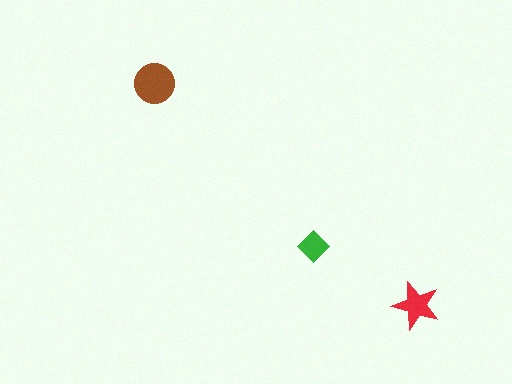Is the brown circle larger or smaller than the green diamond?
Larger.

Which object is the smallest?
The green diamond.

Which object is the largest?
The brown circle.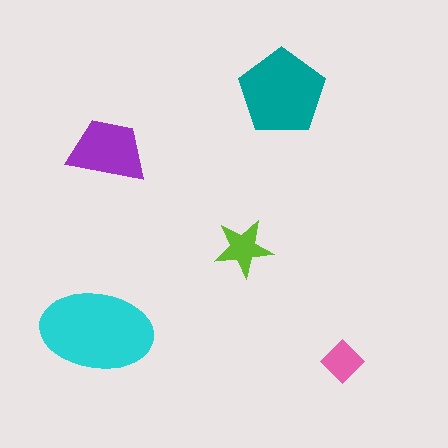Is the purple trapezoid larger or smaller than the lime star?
Larger.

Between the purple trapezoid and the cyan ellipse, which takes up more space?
The cyan ellipse.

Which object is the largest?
The cyan ellipse.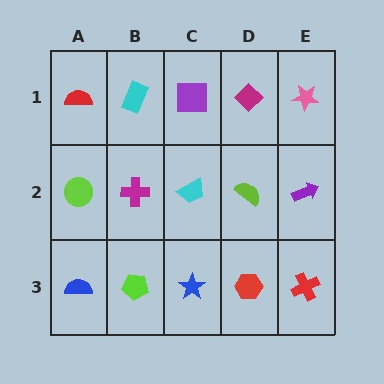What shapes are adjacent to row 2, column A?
A red semicircle (row 1, column A), a blue semicircle (row 3, column A), a magenta cross (row 2, column B).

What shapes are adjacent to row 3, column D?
A lime semicircle (row 2, column D), a blue star (row 3, column C), a red cross (row 3, column E).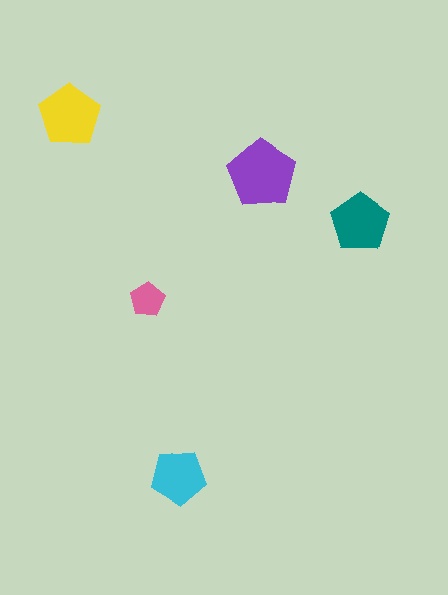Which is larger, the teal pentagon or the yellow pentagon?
The yellow one.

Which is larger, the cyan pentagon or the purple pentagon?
The purple one.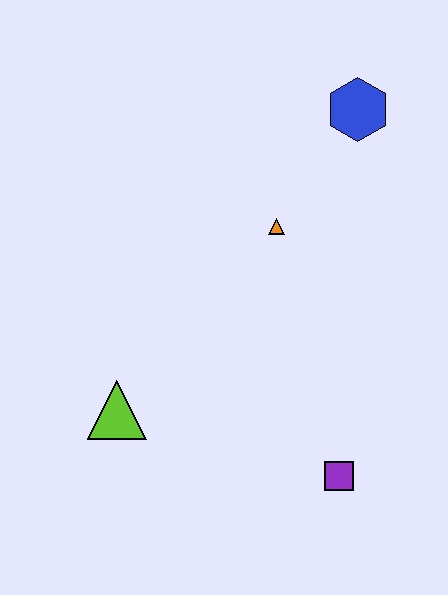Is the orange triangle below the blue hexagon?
Yes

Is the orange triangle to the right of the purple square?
No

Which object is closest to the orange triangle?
The blue hexagon is closest to the orange triangle.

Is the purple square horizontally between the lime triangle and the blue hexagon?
Yes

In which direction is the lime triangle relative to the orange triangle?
The lime triangle is below the orange triangle.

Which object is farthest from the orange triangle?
The purple square is farthest from the orange triangle.